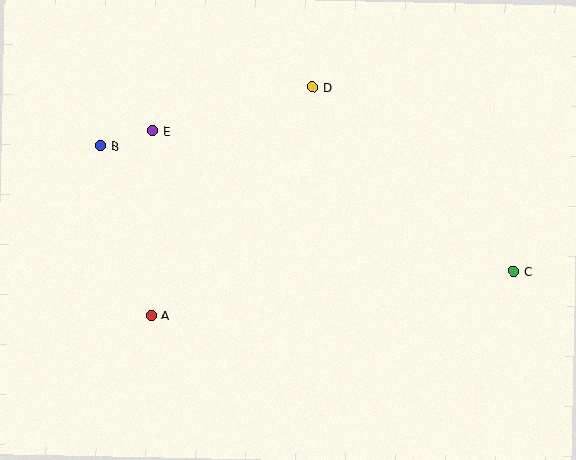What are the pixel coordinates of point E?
Point E is at (153, 131).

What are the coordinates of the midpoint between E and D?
The midpoint between E and D is at (233, 109).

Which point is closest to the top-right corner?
Point D is closest to the top-right corner.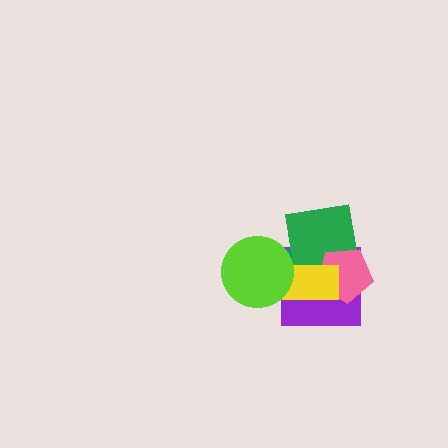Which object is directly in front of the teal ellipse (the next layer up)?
The green square is directly in front of the teal ellipse.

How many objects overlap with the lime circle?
4 objects overlap with the lime circle.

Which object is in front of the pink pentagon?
The yellow rectangle is in front of the pink pentagon.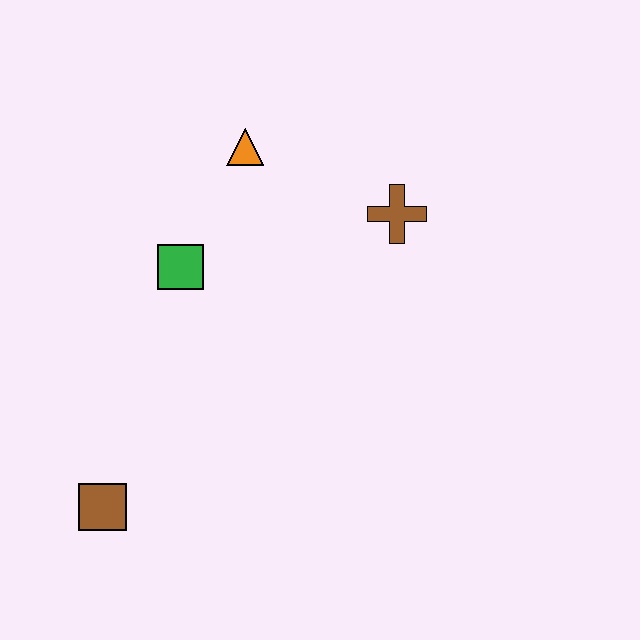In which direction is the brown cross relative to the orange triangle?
The brown cross is to the right of the orange triangle.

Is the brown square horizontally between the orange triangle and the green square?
No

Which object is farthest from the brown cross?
The brown square is farthest from the brown cross.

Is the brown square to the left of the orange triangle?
Yes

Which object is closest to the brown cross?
The orange triangle is closest to the brown cross.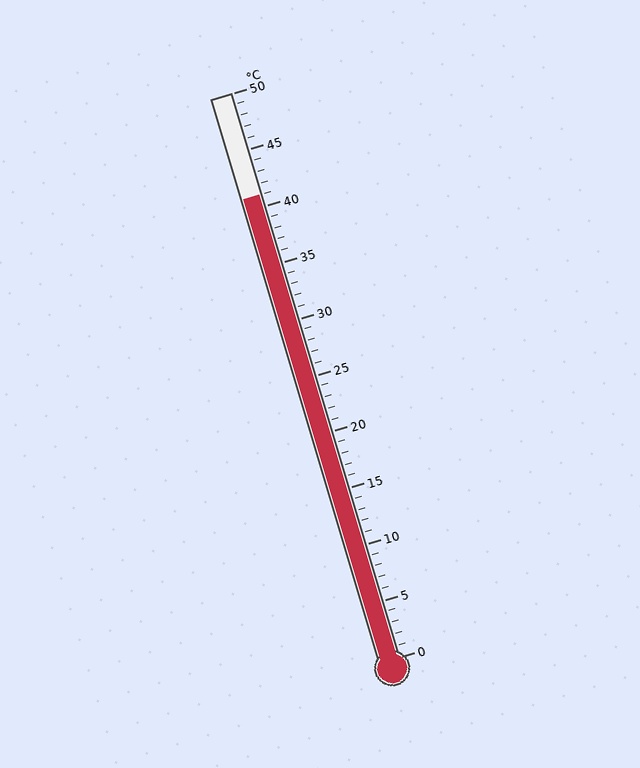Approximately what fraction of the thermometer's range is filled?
The thermometer is filled to approximately 80% of its range.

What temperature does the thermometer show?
The thermometer shows approximately 41°C.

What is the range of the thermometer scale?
The thermometer scale ranges from 0°C to 50°C.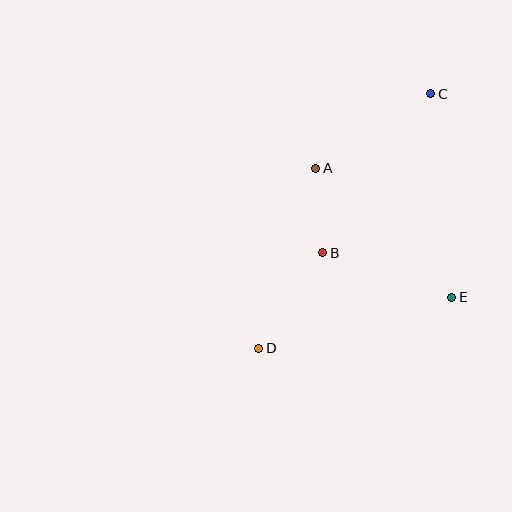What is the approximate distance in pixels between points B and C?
The distance between B and C is approximately 192 pixels.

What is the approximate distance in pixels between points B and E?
The distance between B and E is approximately 136 pixels.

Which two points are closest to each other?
Points A and B are closest to each other.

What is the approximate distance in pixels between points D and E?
The distance between D and E is approximately 199 pixels.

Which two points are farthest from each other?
Points C and D are farthest from each other.